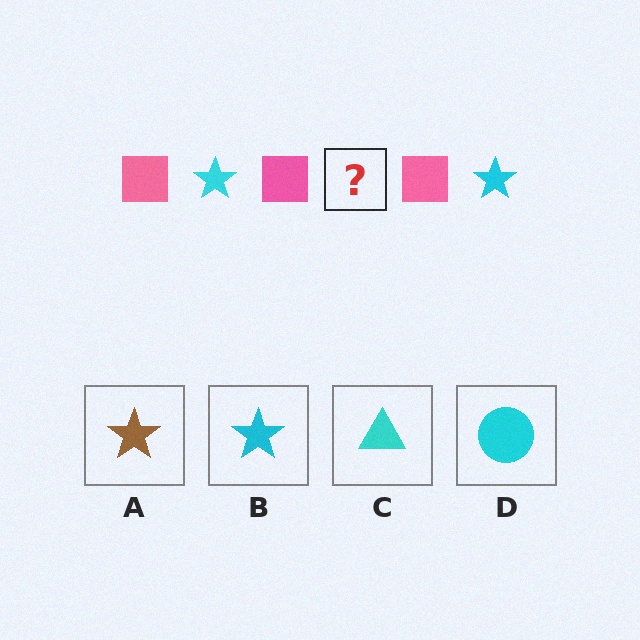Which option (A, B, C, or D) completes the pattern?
B.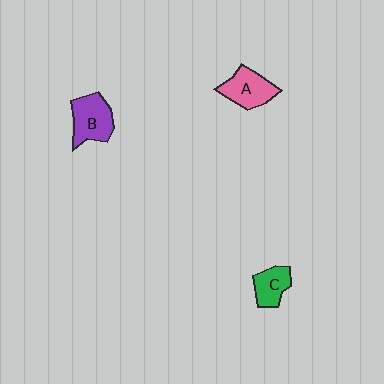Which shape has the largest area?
Shape B (purple).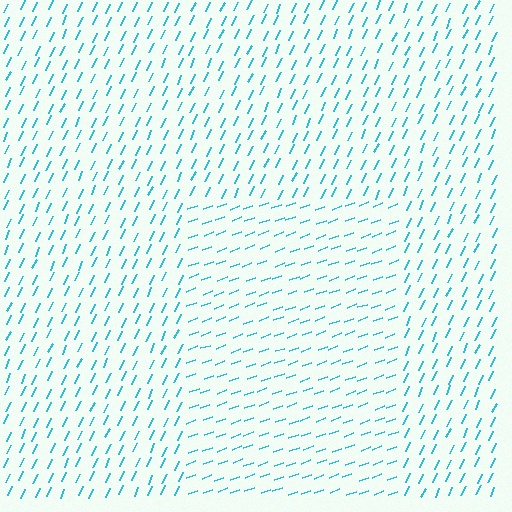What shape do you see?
I see a rectangle.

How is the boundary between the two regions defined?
The boundary is defined purely by a change in line orientation (approximately 45 degrees difference). All lines are the same color and thickness.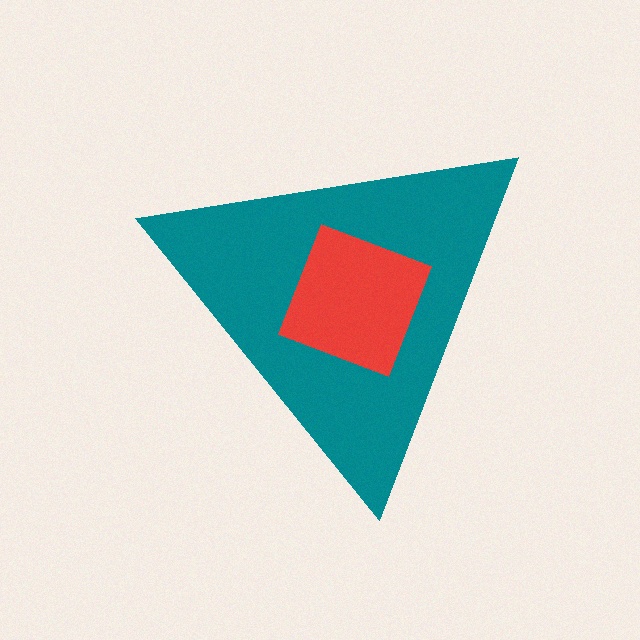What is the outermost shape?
The teal triangle.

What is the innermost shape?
The red diamond.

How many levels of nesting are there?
2.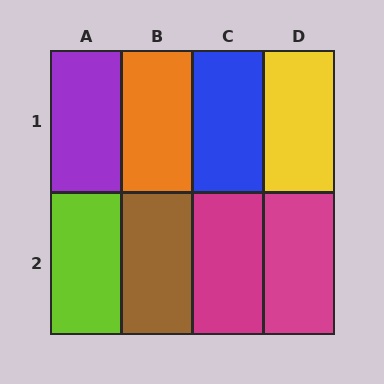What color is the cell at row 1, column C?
Blue.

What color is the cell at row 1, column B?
Orange.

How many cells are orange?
1 cell is orange.